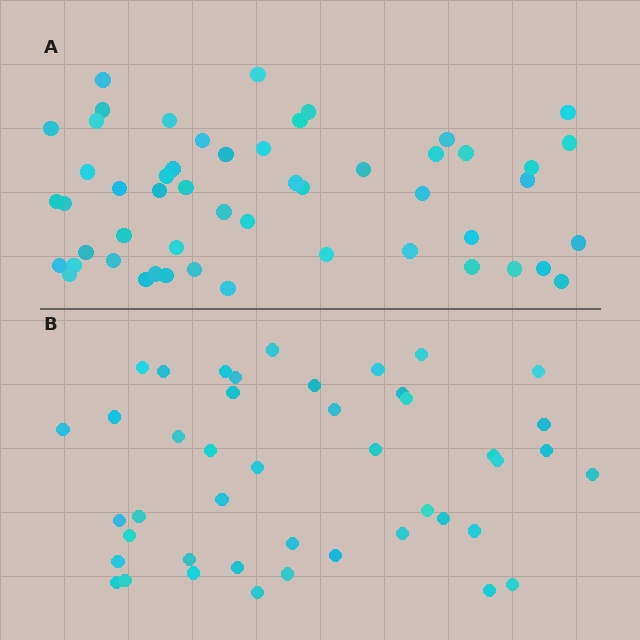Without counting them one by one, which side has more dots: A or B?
Region A (the top region) has more dots.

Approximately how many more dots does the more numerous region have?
Region A has roughly 8 or so more dots than region B.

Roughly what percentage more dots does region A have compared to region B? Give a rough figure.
About 20% more.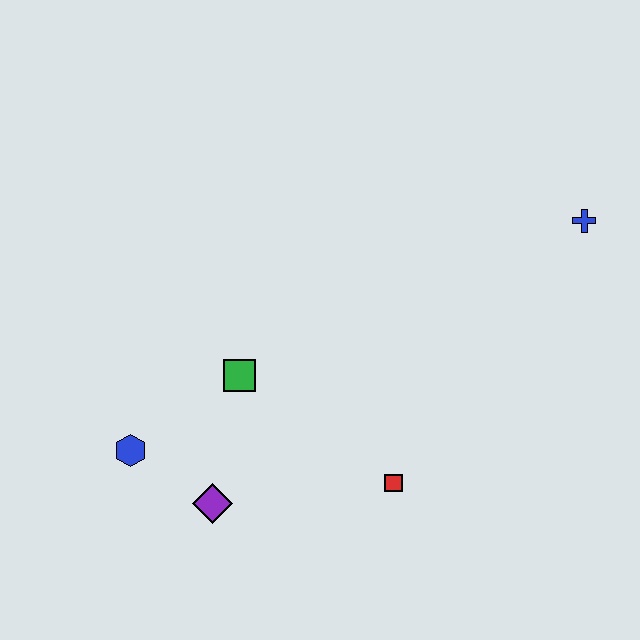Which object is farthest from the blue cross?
The blue hexagon is farthest from the blue cross.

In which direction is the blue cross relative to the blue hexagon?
The blue cross is to the right of the blue hexagon.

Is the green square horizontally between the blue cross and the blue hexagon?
Yes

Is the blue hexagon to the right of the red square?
No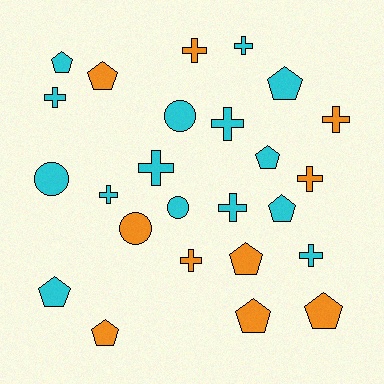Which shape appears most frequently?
Cross, with 11 objects.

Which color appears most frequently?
Cyan, with 15 objects.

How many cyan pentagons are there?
There are 5 cyan pentagons.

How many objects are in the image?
There are 25 objects.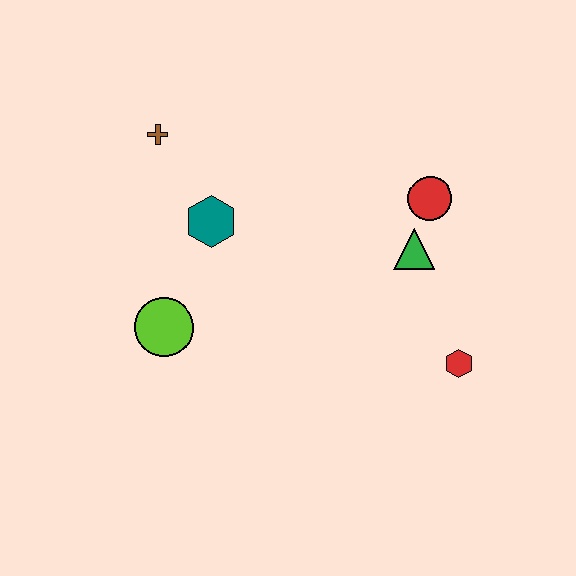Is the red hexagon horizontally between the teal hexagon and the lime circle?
No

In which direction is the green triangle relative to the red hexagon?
The green triangle is above the red hexagon.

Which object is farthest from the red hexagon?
The brown cross is farthest from the red hexagon.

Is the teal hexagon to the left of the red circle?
Yes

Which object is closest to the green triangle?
The red circle is closest to the green triangle.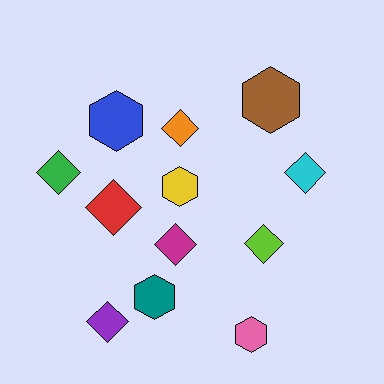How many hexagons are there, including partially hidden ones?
There are 5 hexagons.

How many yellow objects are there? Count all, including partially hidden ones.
There is 1 yellow object.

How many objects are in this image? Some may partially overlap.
There are 12 objects.